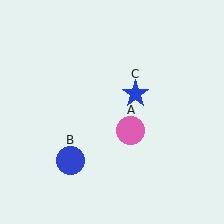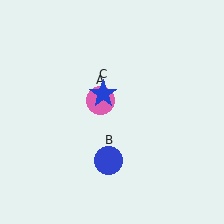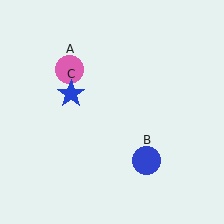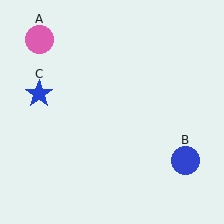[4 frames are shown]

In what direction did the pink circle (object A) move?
The pink circle (object A) moved up and to the left.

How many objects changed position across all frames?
3 objects changed position: pink circle (object A), blue circle (object B), blue star (object C).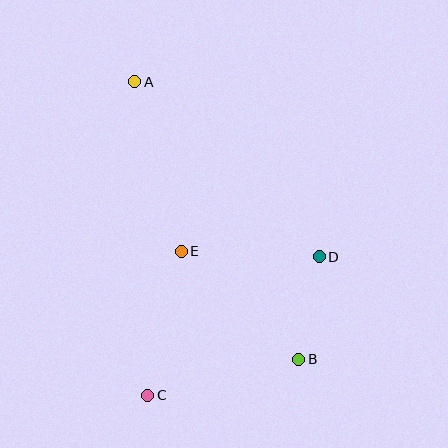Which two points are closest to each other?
Points B and D are closest to each other.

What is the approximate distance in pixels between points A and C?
The distance between A and C is approximately 314 pixels.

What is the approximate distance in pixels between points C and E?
The distance between C and E is approximately 148 pixels.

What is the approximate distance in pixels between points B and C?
The distance between B and C is approximately 155 pixels.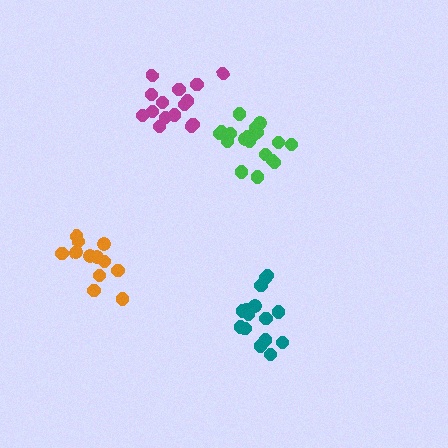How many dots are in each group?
Group 1: 15 dots, Group 2: 13 dots, Group 3: 15 dots, Group 4: 19 dots (62 total).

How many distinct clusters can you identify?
There are 4 distinct clusters.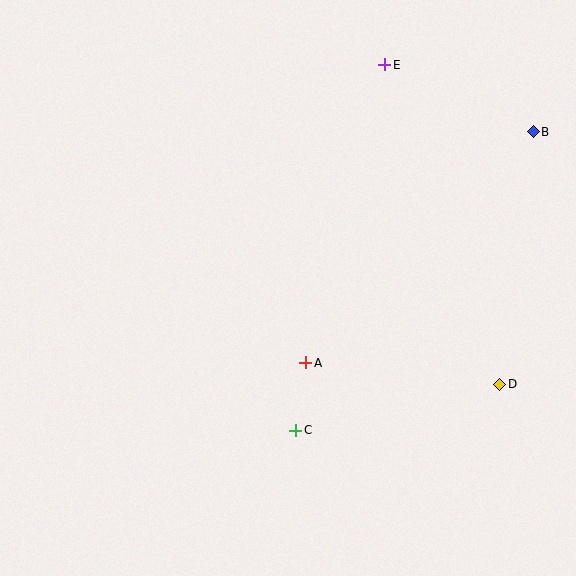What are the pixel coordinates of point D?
Point D is at (500, 384).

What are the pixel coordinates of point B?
Point B is at (533, 132).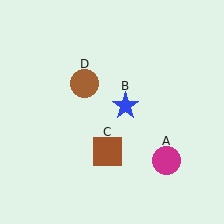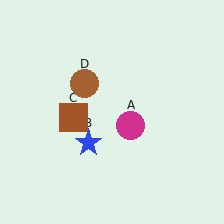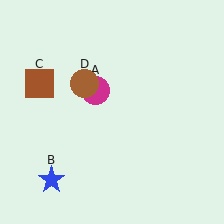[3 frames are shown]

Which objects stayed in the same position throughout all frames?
Brown circle (object D) remained stationary.